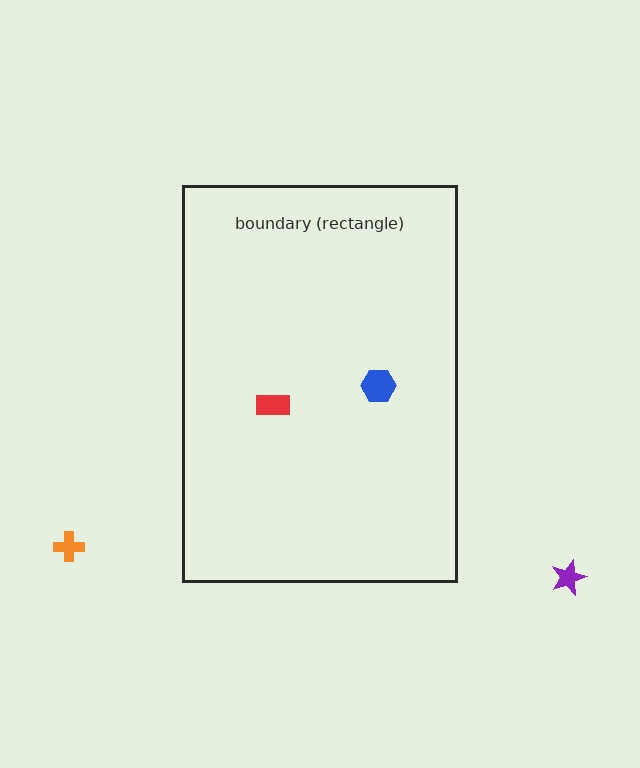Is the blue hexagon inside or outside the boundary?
Inside.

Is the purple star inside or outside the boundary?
Outside.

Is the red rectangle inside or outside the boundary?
Inside.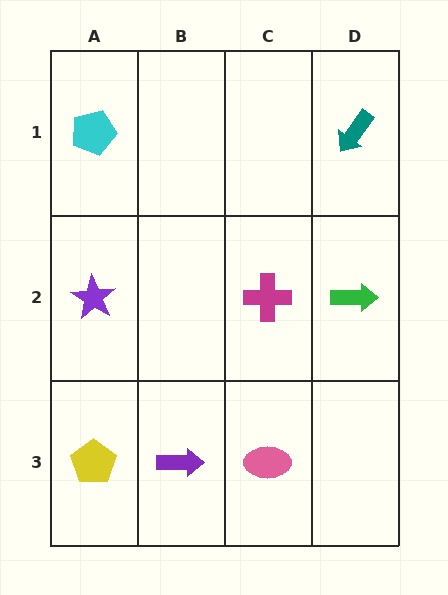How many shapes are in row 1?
2 shapes.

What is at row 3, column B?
A purple arrow.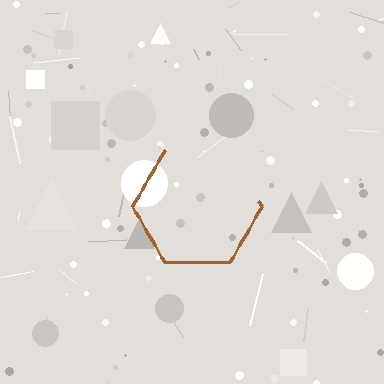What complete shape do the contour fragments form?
The contour fragments form a hexagon.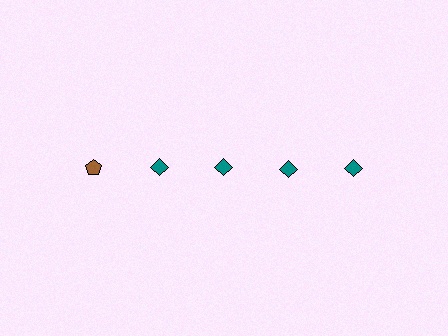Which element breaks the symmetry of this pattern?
The brown pentagon in the top row, leftmost column breaks the symmetry. All other shapes are teal diamonds.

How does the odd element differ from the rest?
It differs in both color (brown instead of teal) and shape (pentagon instead of diamond).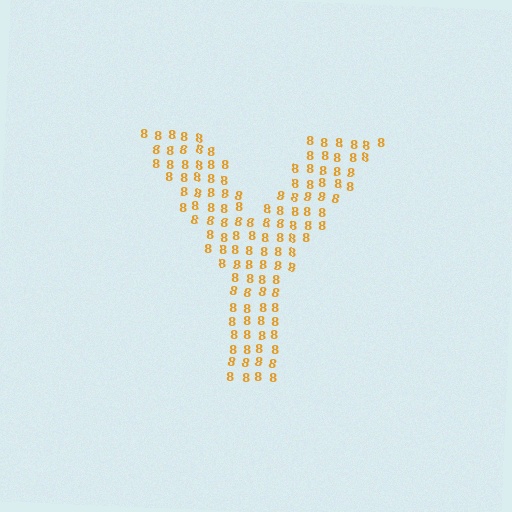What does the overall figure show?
The overall figure shows the letter Y.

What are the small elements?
The small elements are digit 8's.